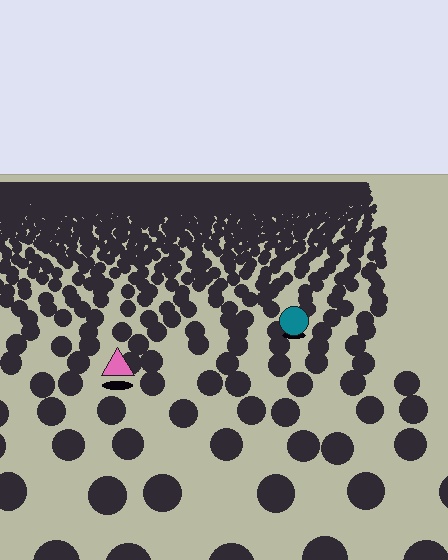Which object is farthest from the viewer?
The teal circle is farthest from the viewer. It appears smaller and the ground texture around it is denser.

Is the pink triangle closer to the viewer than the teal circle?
Yes. The pink triangle is closer — you can tell from the texture gradient: the ground texture is coarser near it.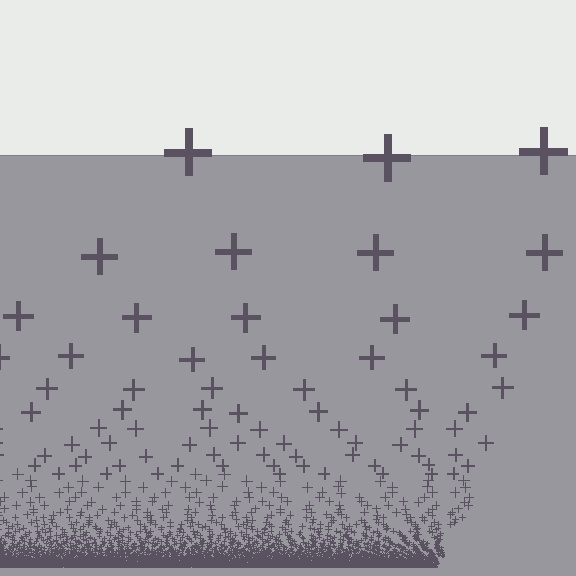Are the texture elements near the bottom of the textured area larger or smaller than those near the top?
Smaller. The gradient is inverted — elements near the bottom are smaller and denser.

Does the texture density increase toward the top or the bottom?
Density increases toward the bottom.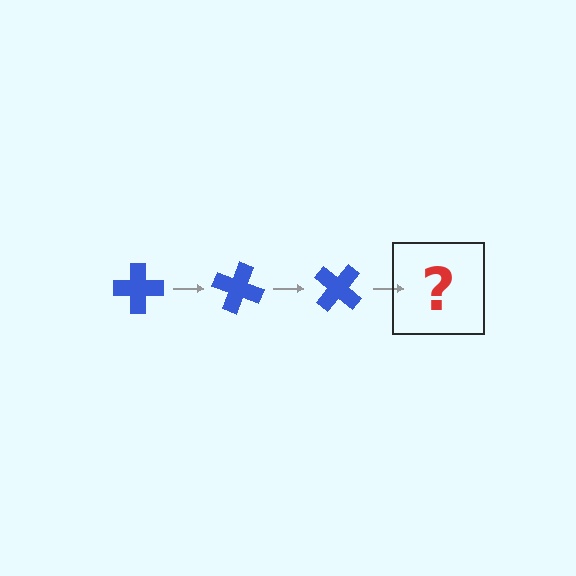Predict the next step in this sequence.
The next step is a blue cross rotated 60 degrees.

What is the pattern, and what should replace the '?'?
The pattern is that the cross rotates 20 degrees each step. The '?' should be a blue cross rotated 60 degrees.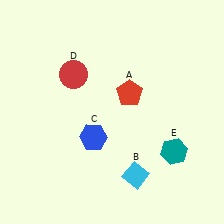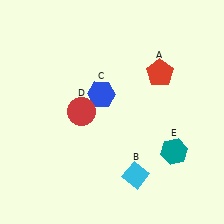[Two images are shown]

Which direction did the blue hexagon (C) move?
The blue hexagon (C) moved up.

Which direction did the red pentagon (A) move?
The red pentagon (A) moved right.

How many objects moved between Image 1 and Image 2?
3 objects moved between the two images.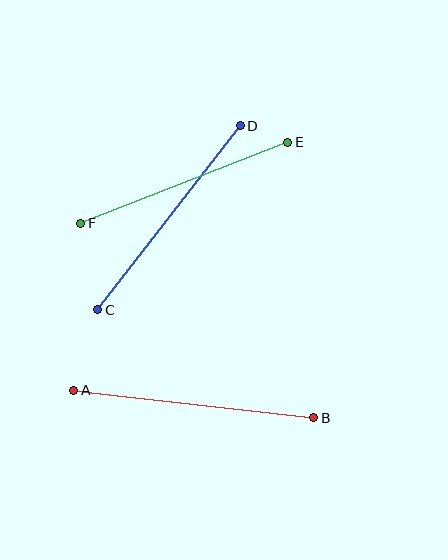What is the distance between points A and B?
The distance is approximately 242 pixels.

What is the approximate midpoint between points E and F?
The midpoint is at approximately (184, 183) pixels.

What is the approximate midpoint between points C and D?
The midpoint is at approximately (169, 218) pixels.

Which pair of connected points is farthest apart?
Points A and B are farthest apart.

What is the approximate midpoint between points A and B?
The midpoint is at approximately (194, 404) pixels.